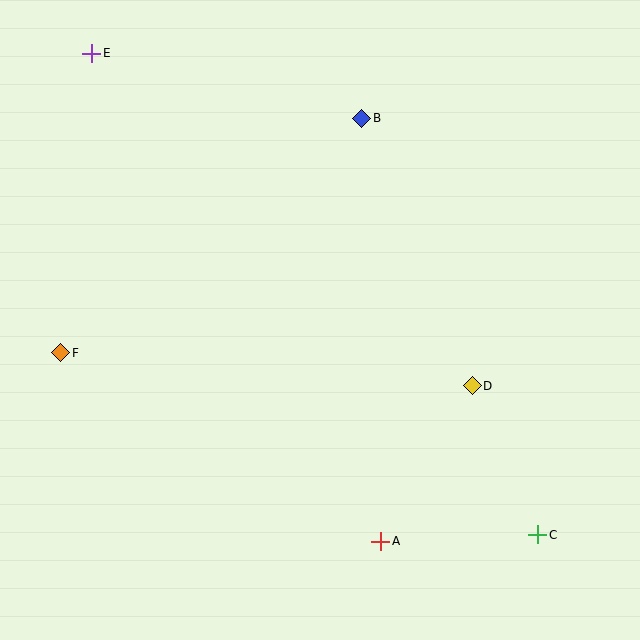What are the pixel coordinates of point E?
Point E is at (92, 53).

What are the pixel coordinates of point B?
Point B is at (362, 118).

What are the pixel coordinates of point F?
Point F is at (61, 353).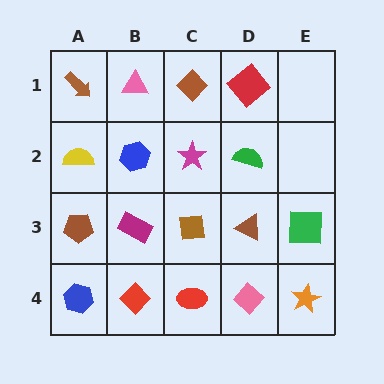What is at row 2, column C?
A magenta star.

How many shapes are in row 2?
4 shapes.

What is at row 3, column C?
A brown square.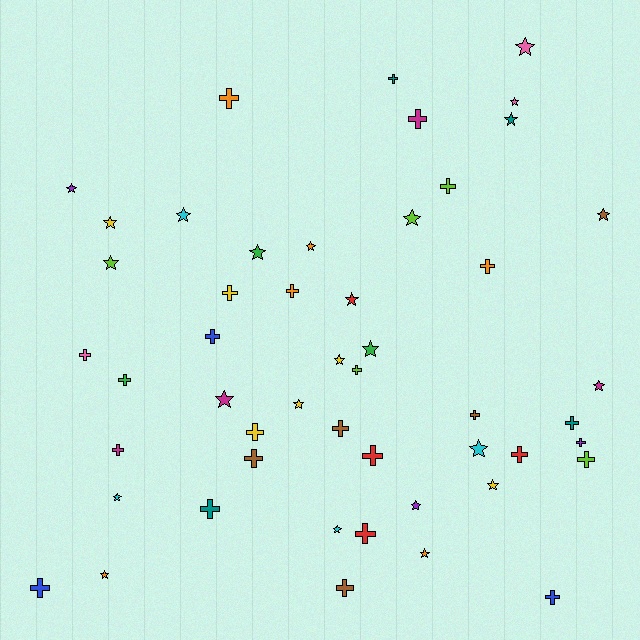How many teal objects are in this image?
There are 4 teal objects.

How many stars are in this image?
There are 24 stars.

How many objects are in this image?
There are 50 objects.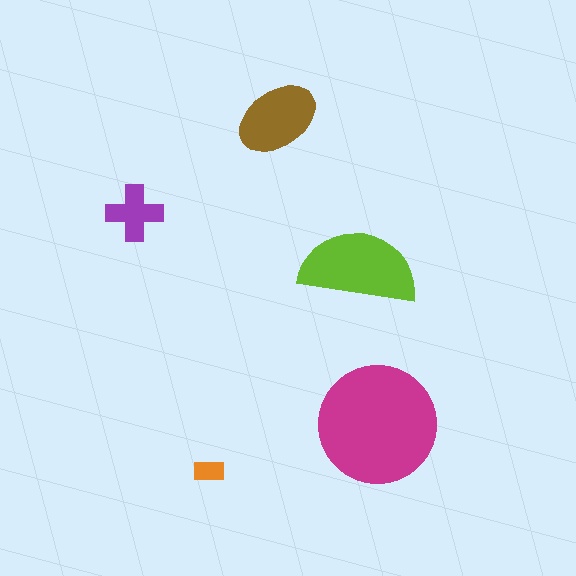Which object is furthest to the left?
The purple cross is leftmost.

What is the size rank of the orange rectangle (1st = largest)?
5th.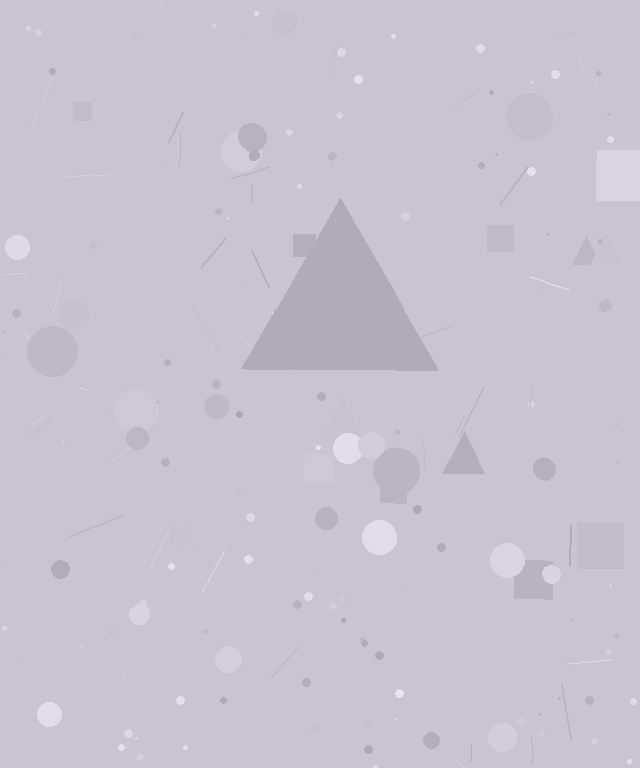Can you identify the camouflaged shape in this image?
The camouflaged shape is a triangle.